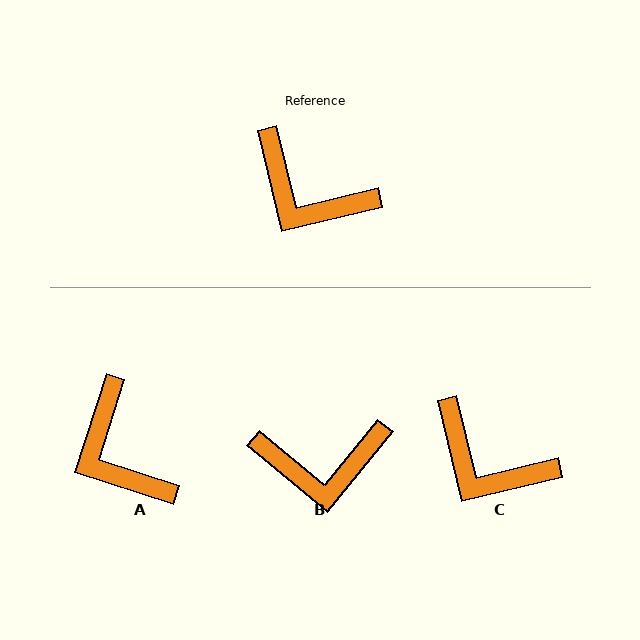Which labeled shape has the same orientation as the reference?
C.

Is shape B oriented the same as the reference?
No, it is off by about 37 degrees.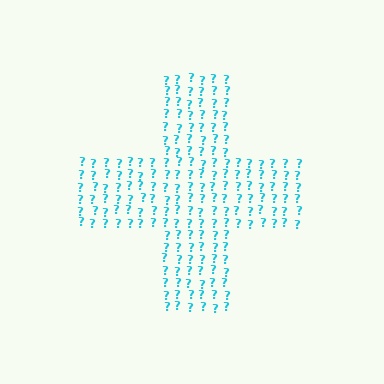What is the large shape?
The large shape is a cross.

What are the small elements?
The small elements are question marks.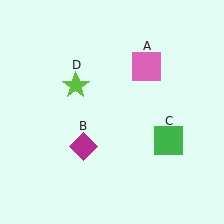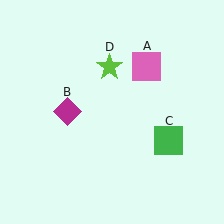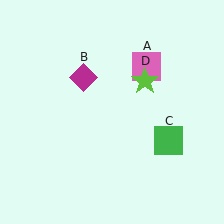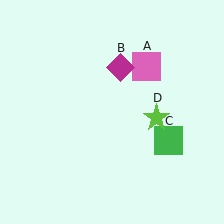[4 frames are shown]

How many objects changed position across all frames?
2 objects changed position: magenta diamond (object B), lime star (object D).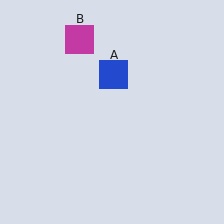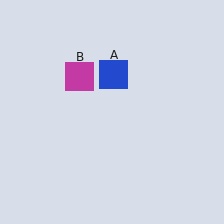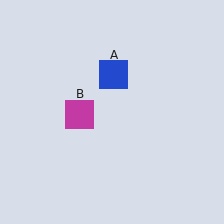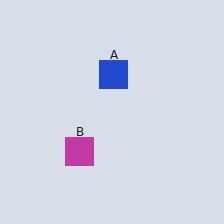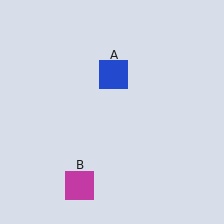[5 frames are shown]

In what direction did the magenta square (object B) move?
The magenta square (object B) moved down.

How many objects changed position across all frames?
1 object changed position: magenta square (object B).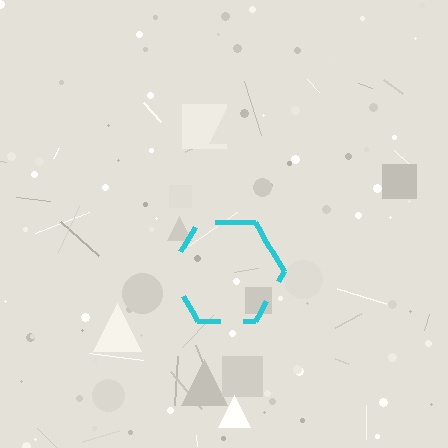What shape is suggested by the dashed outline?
The dashed outline suggests a hexagon.